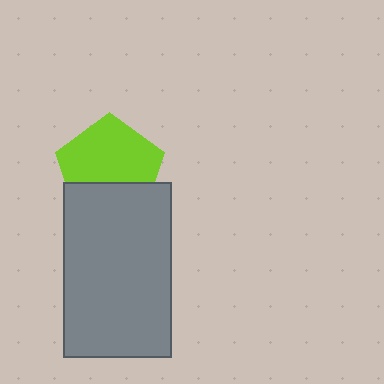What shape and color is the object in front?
The object in front is a gray rectangle.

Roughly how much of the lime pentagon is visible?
About half of it is visible (roughly 64%).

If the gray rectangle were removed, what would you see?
You would see the complete lime pentagon.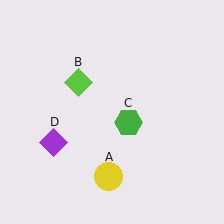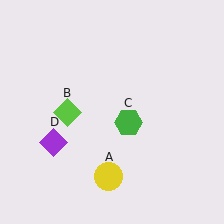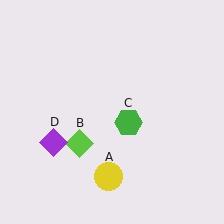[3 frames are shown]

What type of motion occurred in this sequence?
The lime diamond (object B) rotated counterclockwise around the center of the scene.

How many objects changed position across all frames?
1 object changed position: lime diamond (object B).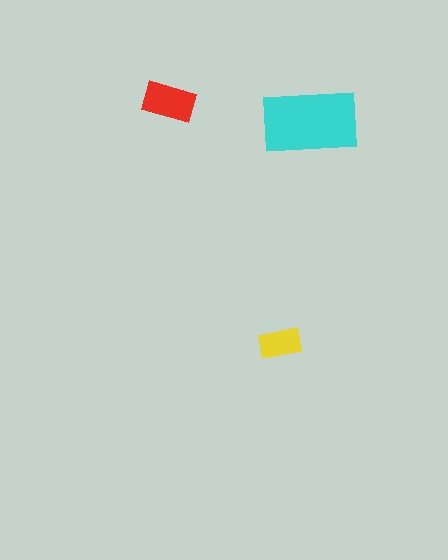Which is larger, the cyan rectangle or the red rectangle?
The cyan one.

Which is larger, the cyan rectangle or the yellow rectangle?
The cyan one.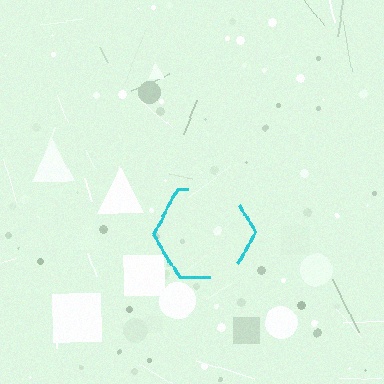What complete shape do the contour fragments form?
The contour fragments form a hexagon.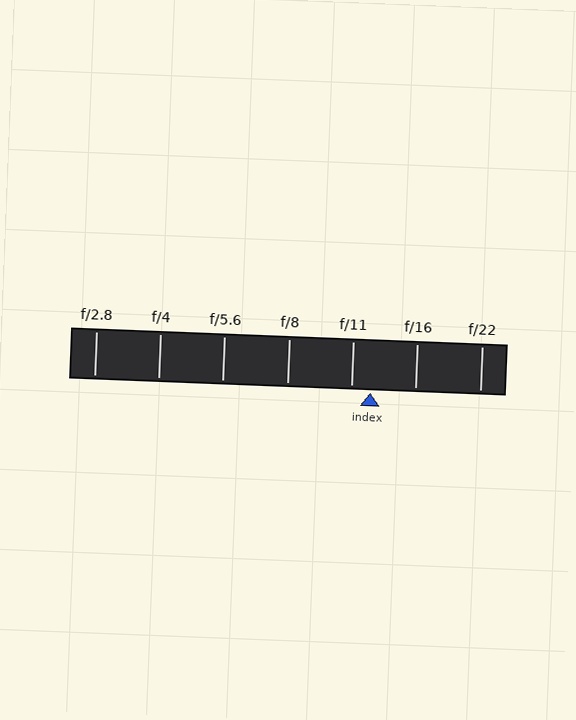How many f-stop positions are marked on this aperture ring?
There are 7 f-stop positions marked.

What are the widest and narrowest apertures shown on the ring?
The widest aperture shown is f/2.8 and the narrowest is f/22.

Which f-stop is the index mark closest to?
The index mark is closest to f/11.